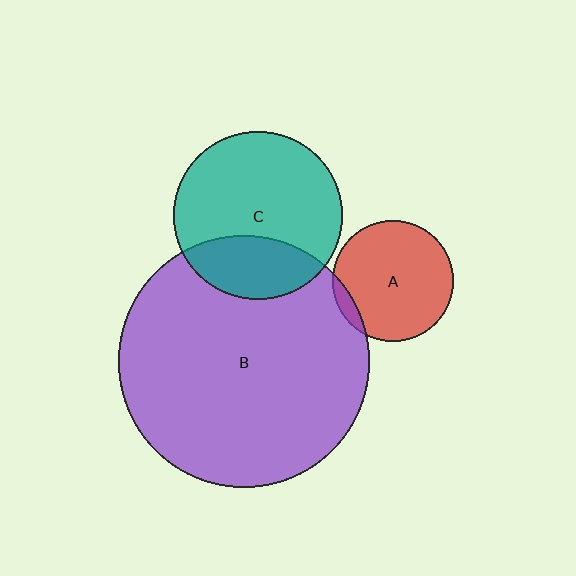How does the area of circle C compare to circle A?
Approximately 1.9 times.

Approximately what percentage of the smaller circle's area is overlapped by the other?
Approximately 5%.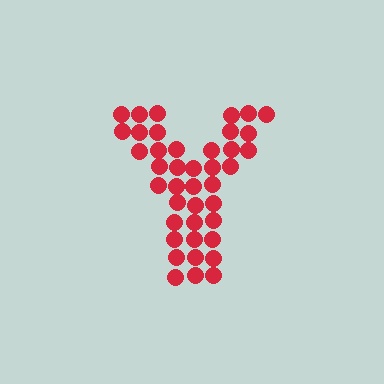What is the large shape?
The large shape is the letter Y.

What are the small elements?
The small elements are circles.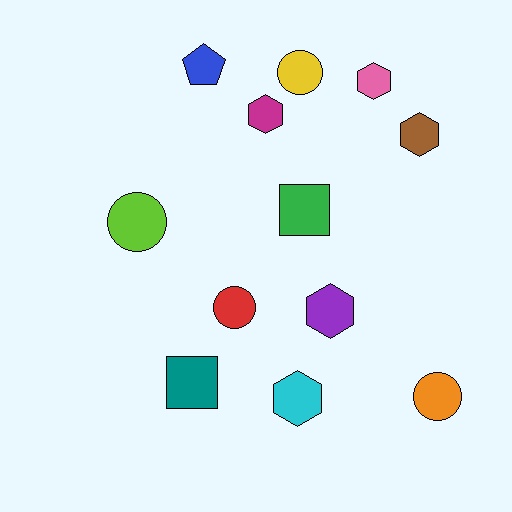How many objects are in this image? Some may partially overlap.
There are 12 objects.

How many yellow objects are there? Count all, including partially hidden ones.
There is 1 yellow object.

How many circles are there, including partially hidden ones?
There are 4 circles.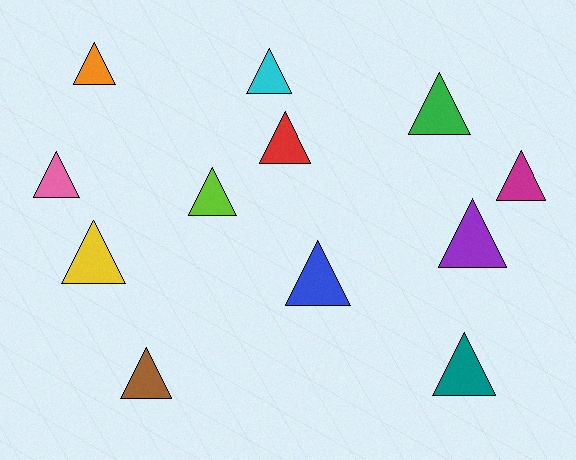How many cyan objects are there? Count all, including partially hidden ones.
There is 1 cyan object.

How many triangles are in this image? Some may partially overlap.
There are 12 triangles.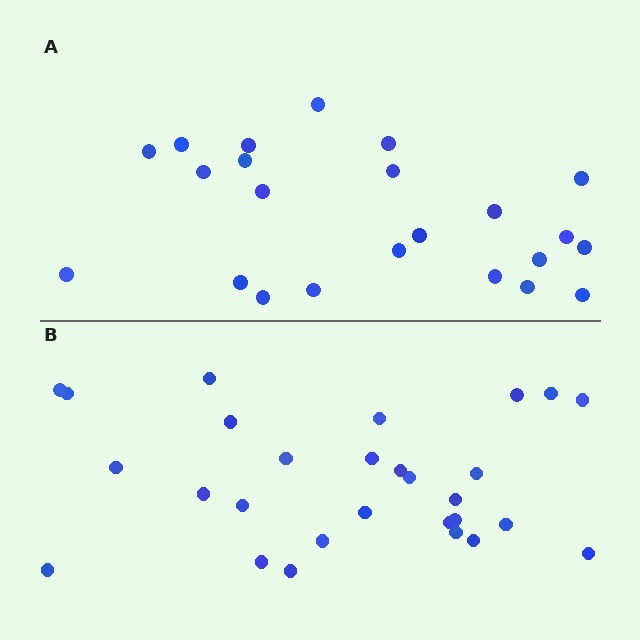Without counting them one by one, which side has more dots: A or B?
Region B (the bottom region) has more dots.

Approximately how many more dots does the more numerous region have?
Region B has about 5 more dots than region A.